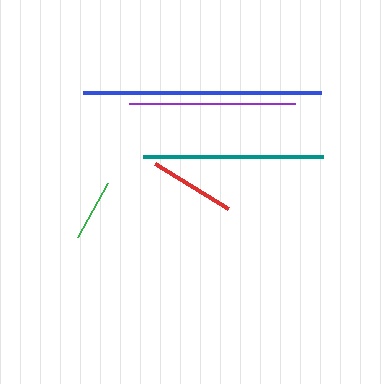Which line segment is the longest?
The blue line is the longest at approximately 237 pixels.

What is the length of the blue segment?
The blue segment is approximately 237 pixels long.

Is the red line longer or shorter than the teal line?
The teal line is longer than the red line.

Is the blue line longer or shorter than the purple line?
The blue line is longer than the purple line.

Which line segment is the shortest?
The green line is the shortest at approximately 62 pixels.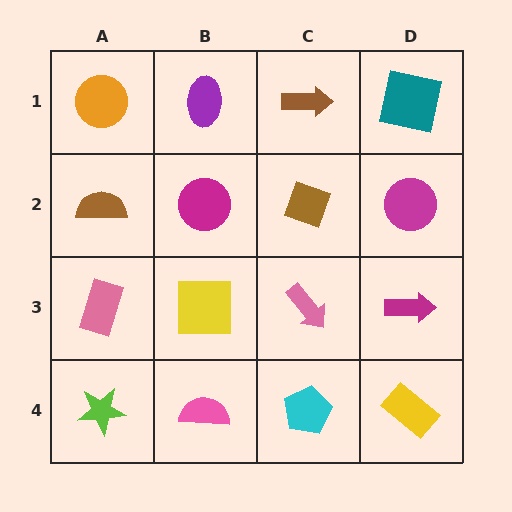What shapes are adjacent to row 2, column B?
A purple ellipse (row 1, column B), a yellow square (row 3, column B), a brown semicircle (row 2, column A), a brown diamond (row 2, column C).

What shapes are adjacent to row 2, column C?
A brown arrow (row 1, column C), a pink arrow (row 3, column C), a magenta circle (row 2, column B), a magenta circle (row 2, column D).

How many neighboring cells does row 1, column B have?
3.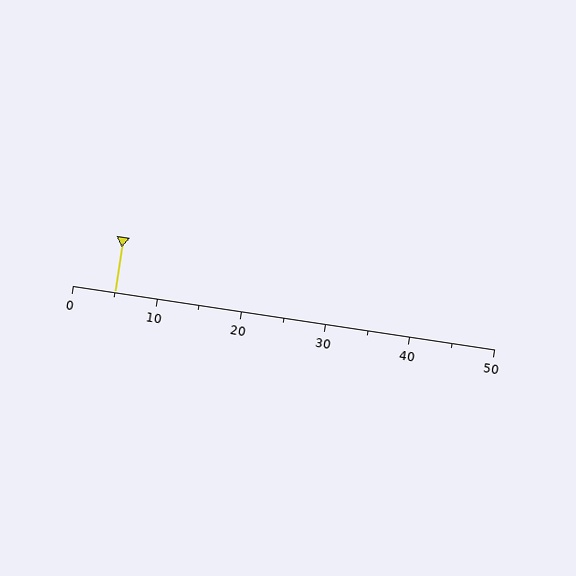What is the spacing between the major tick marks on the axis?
The major ticks are spaced 10 apart.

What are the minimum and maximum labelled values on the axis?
The axis runs from 0 to 50.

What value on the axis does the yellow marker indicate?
The marker indicates approximately 5.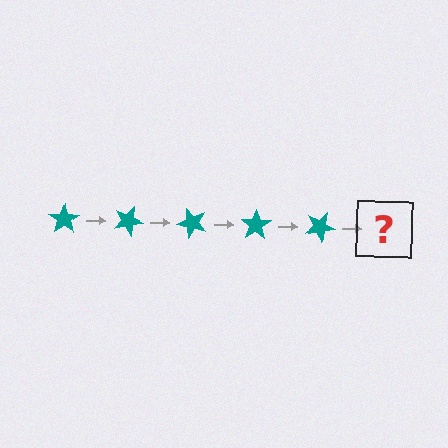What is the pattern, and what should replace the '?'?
The pattern is that the star rotates 25 degrees each step. The '?' should be a teal star rotated 125 degrees.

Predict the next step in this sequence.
The next step is a teal star rotated 125 degrees.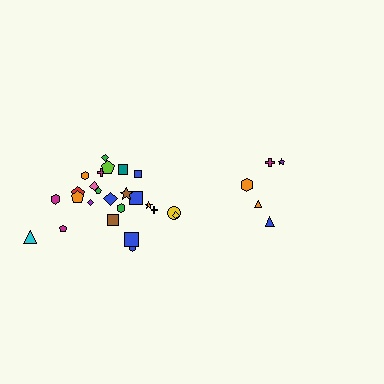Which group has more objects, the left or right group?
The left group.